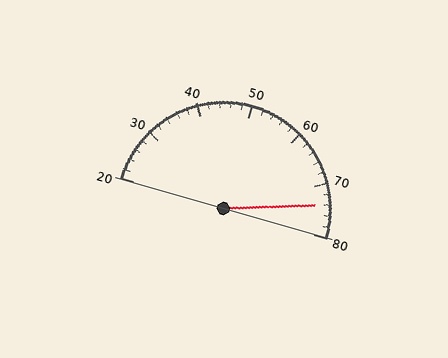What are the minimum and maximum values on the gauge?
The gauge ranges from 20 to 80.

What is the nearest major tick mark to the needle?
The nearest major tick mark is 70.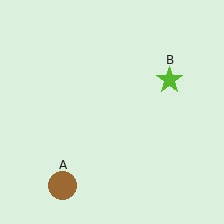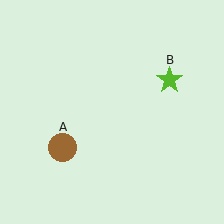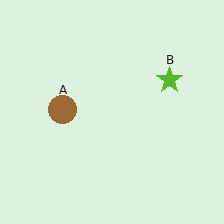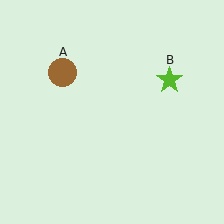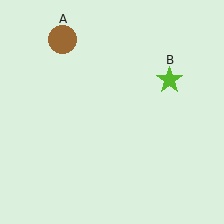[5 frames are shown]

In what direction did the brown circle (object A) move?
The brown circle (object A) moved up.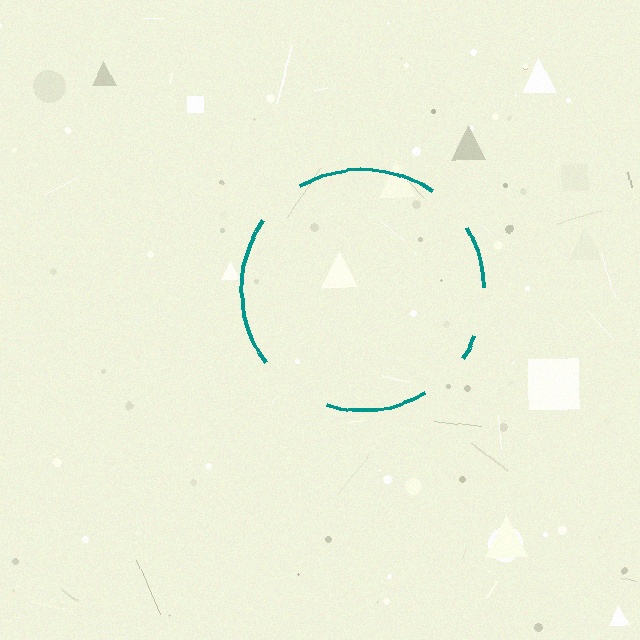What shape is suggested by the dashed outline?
The dashed outline suggests a circle.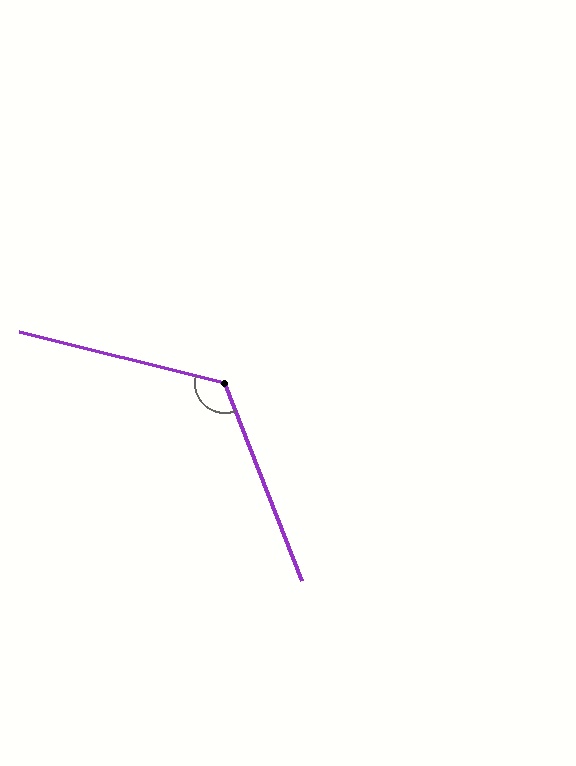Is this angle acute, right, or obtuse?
It is obtuse.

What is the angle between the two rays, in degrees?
Approximately 125 degrees.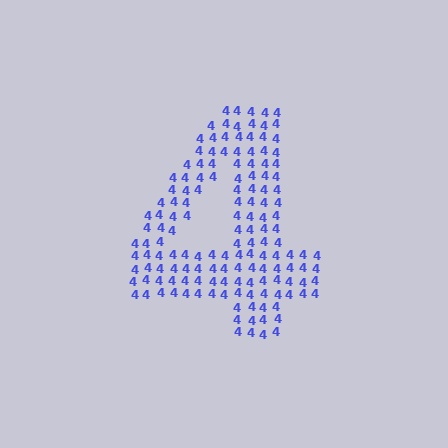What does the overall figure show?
The overall figure shows the digit 4.